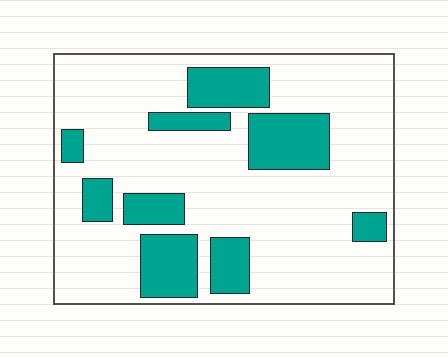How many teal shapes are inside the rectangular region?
9.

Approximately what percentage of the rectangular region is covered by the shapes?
Approximately 25%.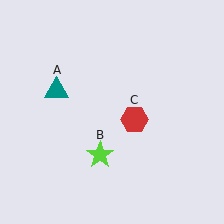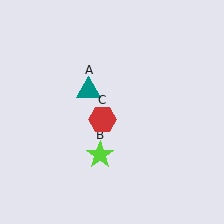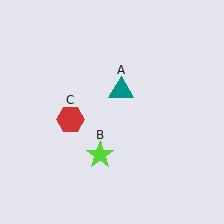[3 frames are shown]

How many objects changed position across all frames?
2 objects changed position: teal triangle (object A), red hexagon (object C).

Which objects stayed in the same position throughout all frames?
Lime star (object B) remained stationary.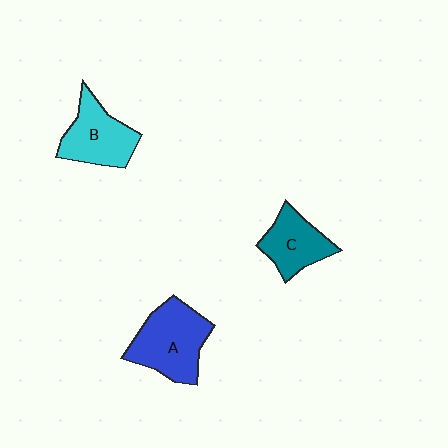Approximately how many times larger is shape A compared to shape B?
Approximately 1.2 times.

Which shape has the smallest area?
Shape C (teal).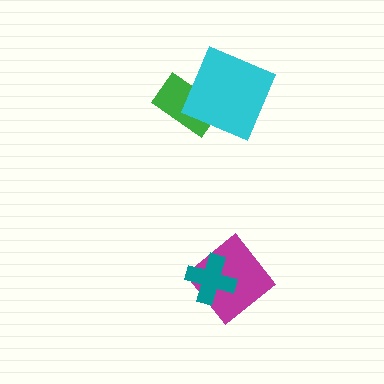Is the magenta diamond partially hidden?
Yes, it is partially covered by another shape.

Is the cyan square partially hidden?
No, no other shape covers it.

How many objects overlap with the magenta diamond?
1 object overlaps with the magenta diamond.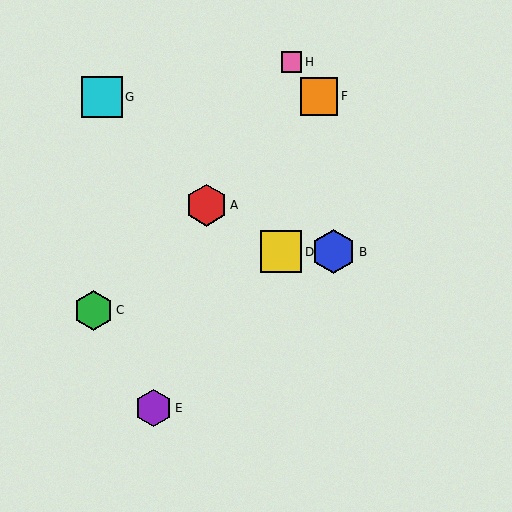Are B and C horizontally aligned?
No, B is at y≈252 and C is at y≈310.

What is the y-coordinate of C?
Object C is at y≈310.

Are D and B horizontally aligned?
Yes, both are at y≈252.